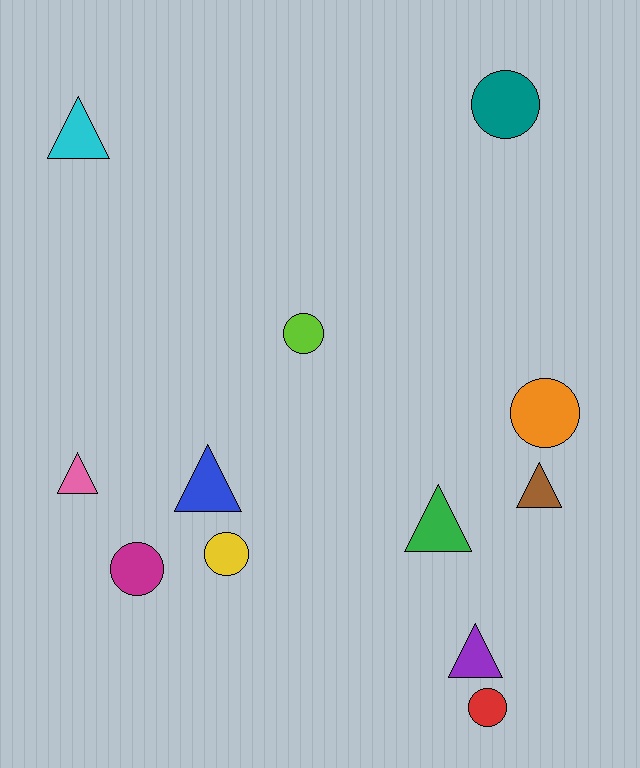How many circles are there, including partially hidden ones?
There are 6 circles.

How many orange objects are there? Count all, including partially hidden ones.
There is 1 orange object.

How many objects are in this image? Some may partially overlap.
There are 12 objects.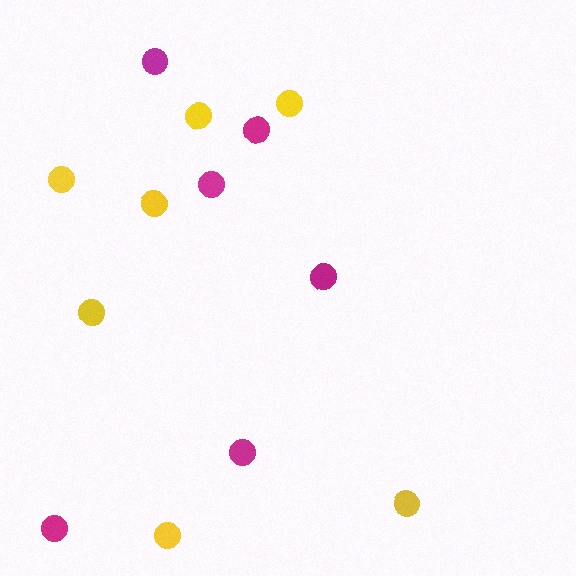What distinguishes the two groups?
There are 2 groups: one group of yellow circles (7) and one group of magenta circles (6).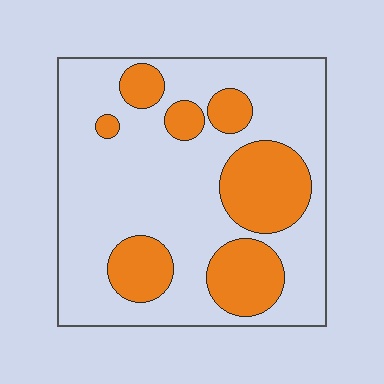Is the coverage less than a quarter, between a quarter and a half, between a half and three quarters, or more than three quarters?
Between a quarter and a half.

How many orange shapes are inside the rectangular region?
7.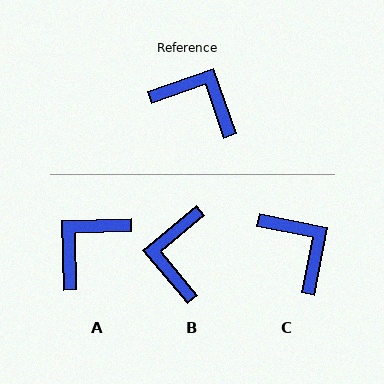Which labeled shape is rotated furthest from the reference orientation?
B, about 111 degrees away.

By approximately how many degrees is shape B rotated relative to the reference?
Approximately 111 degrees counter-clockwise.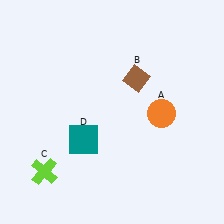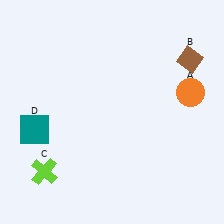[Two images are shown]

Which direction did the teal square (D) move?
The teal square (D) moved left.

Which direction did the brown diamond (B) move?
The brown diamond (B) moved right.